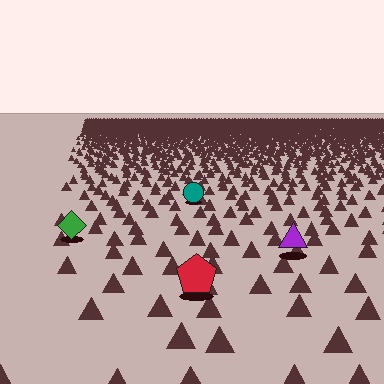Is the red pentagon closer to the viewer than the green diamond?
Yes. The red pentagon is closer — you can tell from the texture gradient: the ground texture is coarser near it.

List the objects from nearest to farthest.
From nearest to farthest: the red pentagon, the purple triangle, the green diamond, the teal circle.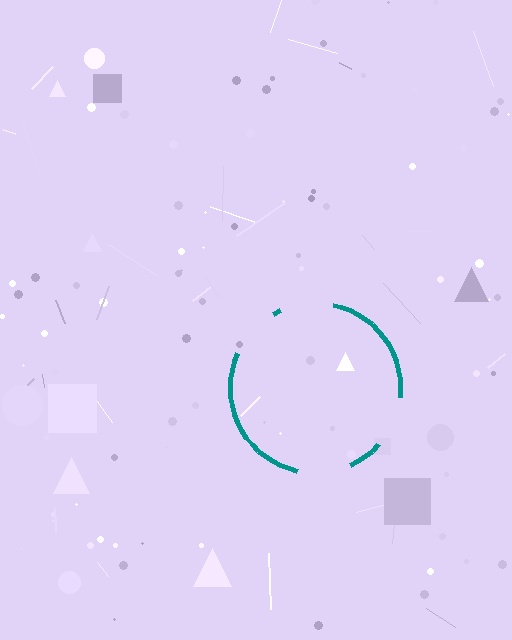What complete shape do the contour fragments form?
The contour fragments form a circle.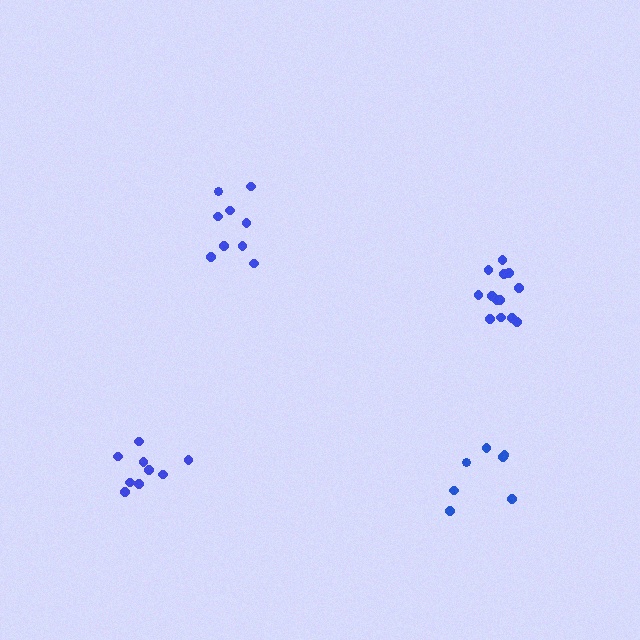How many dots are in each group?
Group 1: 13 dots, Group 2: 7 dots, Group 3: 10 dots, Group 4: 9 dots (39 total).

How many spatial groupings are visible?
There are 4 spatial groupings.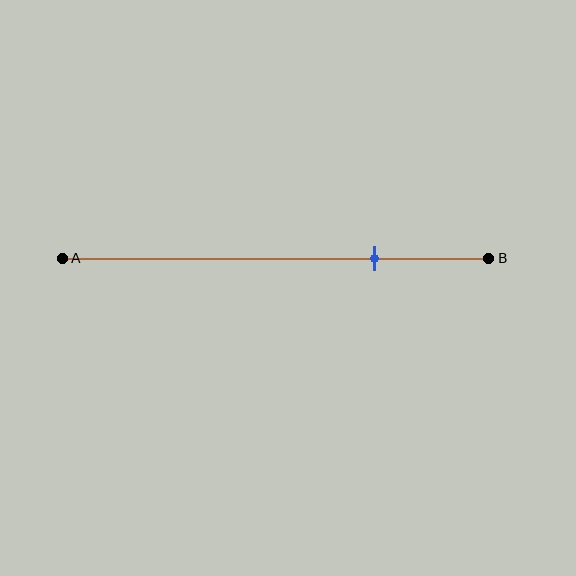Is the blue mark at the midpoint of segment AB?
No, the mark is at about 75% from A, not at the 50% midpoint.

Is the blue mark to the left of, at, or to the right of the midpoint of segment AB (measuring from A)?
The blue mark is to the right of the midpoint of segment AB.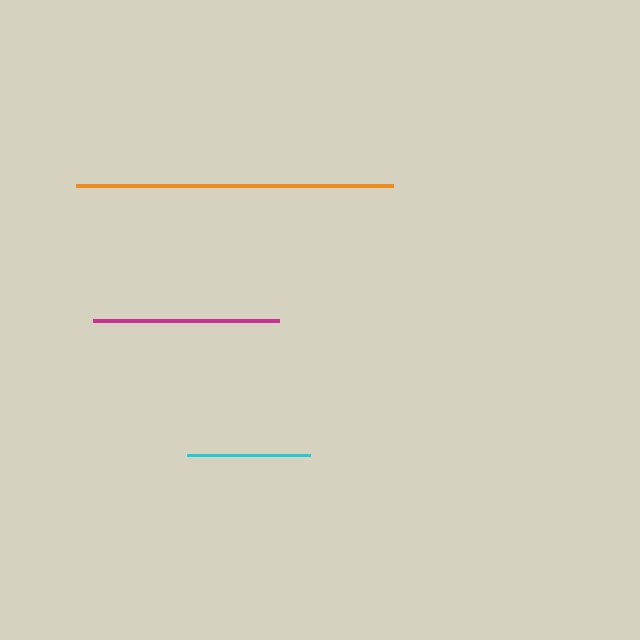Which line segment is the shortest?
The cyan line is the shortest at approximately 122 pixels.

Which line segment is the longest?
The orange line is the longest at approximately 317 pixels.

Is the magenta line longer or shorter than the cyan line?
The magenta line is longer than the cyan line.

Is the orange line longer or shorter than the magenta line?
The orange line is longer than the magenta line.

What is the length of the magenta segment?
The magenta segment is approximately 186 pixels long.